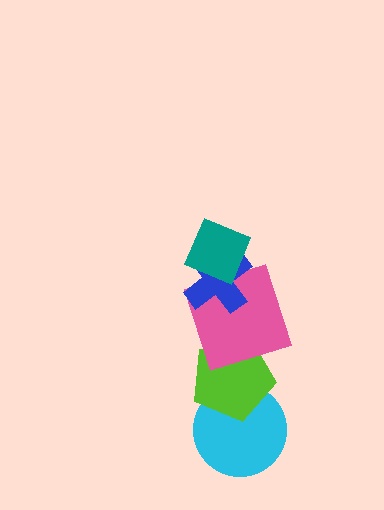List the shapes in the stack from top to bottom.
From top to bottom: the teal diamond, the blue cross, the pink square, the lime pentagon, the cyan circle.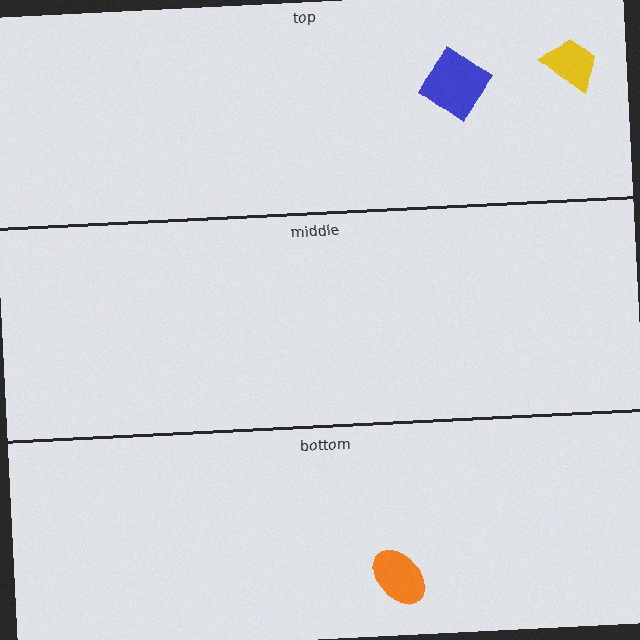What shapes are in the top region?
The blue diamond, the yellow trapezoid.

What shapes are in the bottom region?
The orange ellipse.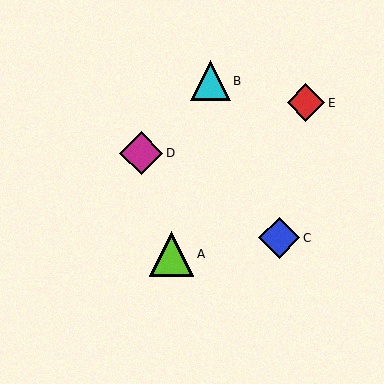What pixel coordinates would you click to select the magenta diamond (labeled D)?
Click at (141, 153) to select the magenta diamond D.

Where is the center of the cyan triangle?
The center of the cyan triangle is at (210, 81).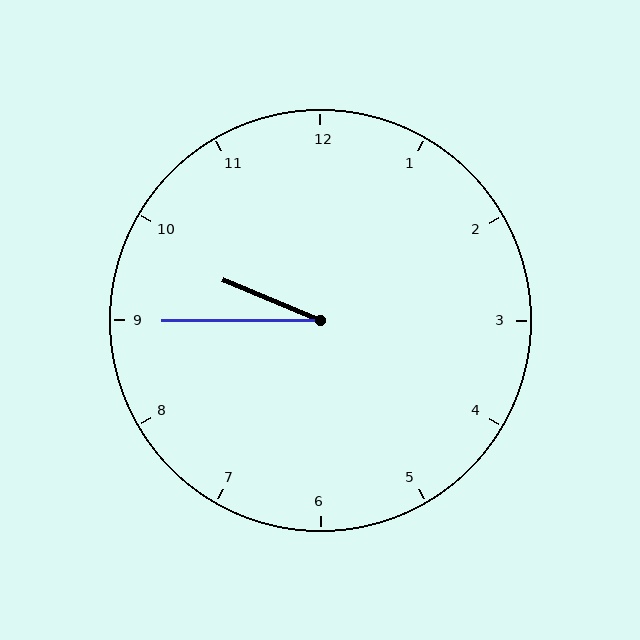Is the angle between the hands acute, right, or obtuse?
It is acute.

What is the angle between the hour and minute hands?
Approximately 22 degrees.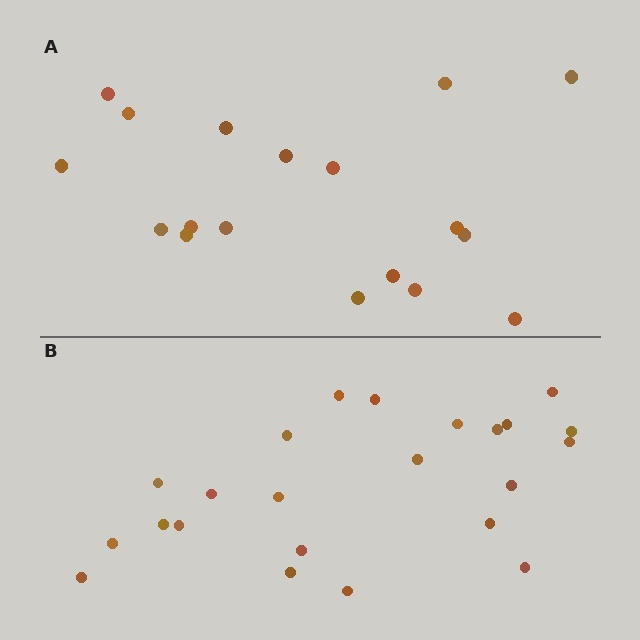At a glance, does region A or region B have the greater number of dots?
Region B (the bottom region) has more dots.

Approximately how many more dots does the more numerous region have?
Region B has about 5 more dots than region A.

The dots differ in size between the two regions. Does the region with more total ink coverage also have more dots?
No. Region A has more total ink coverage because its dots are larger, but region B actually contains more individual dots. Total area can be misleading — the number of items is what matters here.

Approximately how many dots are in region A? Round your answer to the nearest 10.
About 20 dots. (The exact count is 18, which rounds to 20.)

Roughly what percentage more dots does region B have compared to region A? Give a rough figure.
About 30% more.